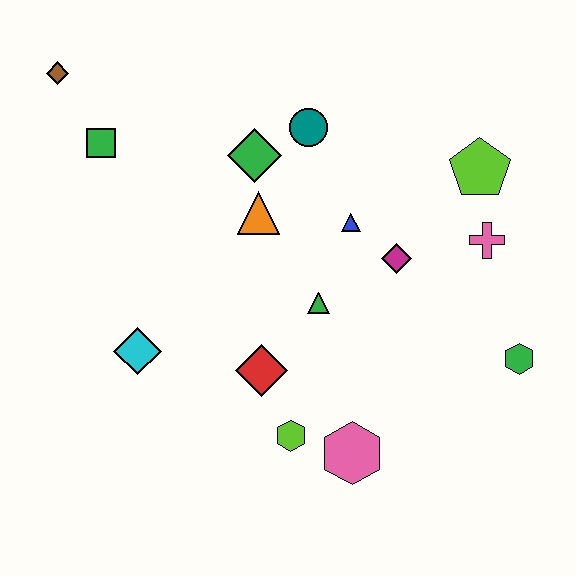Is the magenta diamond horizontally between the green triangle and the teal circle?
No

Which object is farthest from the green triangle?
The brown diamond is farthest from the green triangle.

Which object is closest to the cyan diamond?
The red diamond is closest to the cyan diamond.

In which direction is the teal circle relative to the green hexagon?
The teal circle is above the green hexagon.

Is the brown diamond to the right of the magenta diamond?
No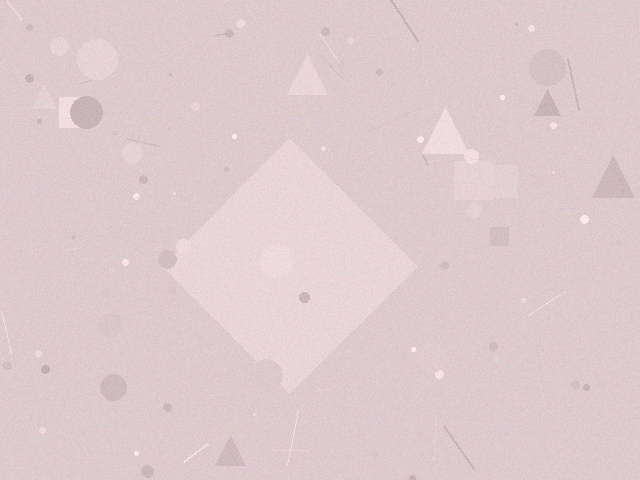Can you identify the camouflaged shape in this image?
The camouflaged shape is a diamond.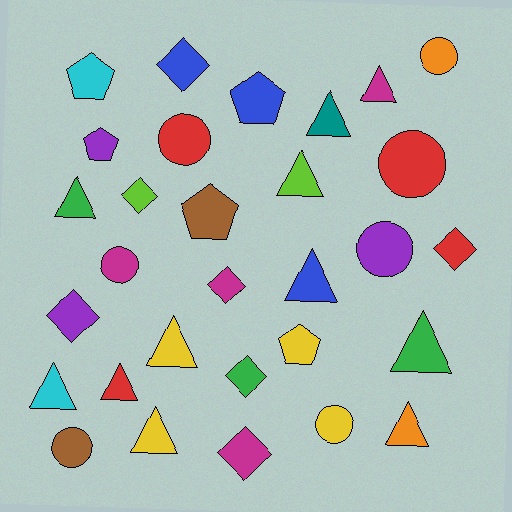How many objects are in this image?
There are 30 objects.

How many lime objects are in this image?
There are 2 lime objects.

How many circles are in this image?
There are 7 circles.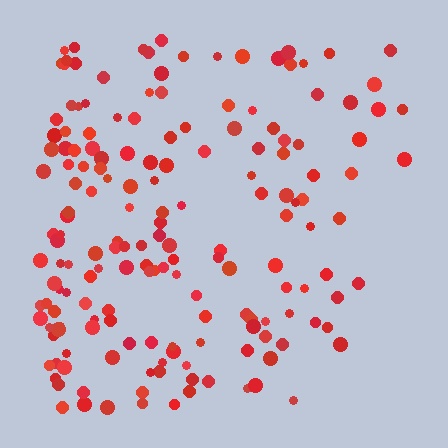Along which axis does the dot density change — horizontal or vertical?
Horizontal.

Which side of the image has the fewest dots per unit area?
The right.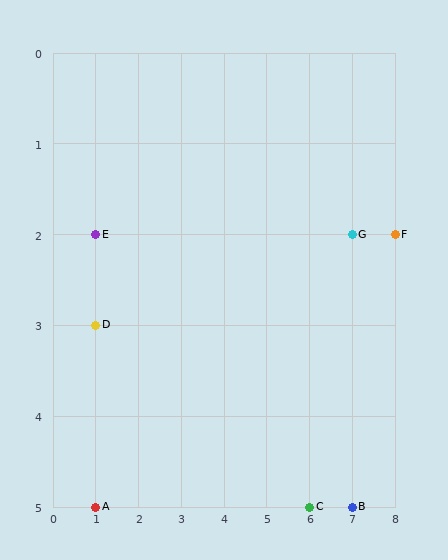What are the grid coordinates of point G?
Point G is at grid coordinates (7, 2).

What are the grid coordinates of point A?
Point A is at grid coordinates (1, 5).